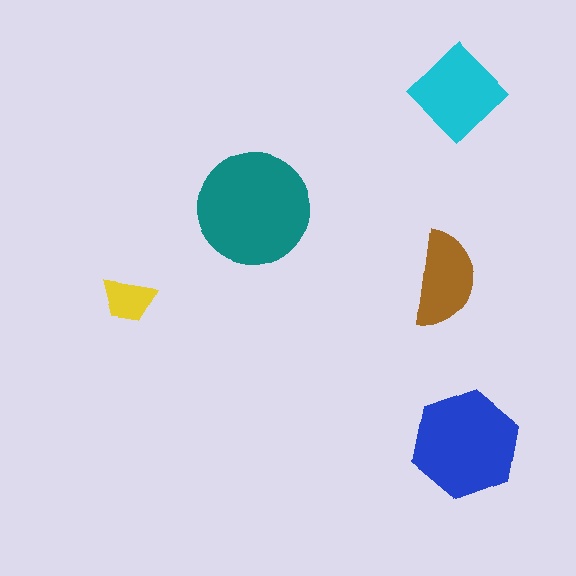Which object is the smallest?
The yellow trapezoid.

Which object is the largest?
The teal circle.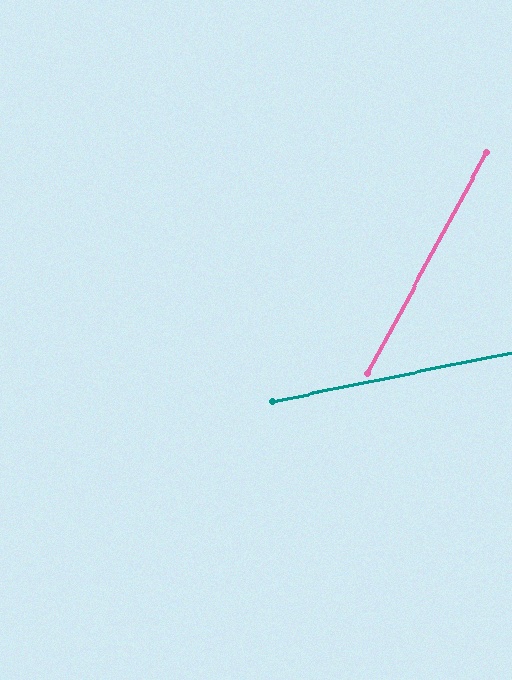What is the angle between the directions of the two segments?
Approximately 50 degrees.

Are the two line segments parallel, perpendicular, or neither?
Neither parallel nor perpendicular — they differ by about 50°.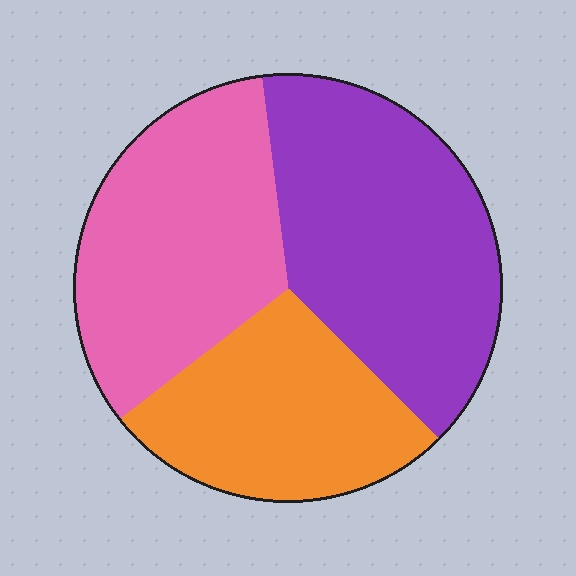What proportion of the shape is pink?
Pink takes up between a quarter and a half of the shape.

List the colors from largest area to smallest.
From largest to smallest: purple, pink, orange.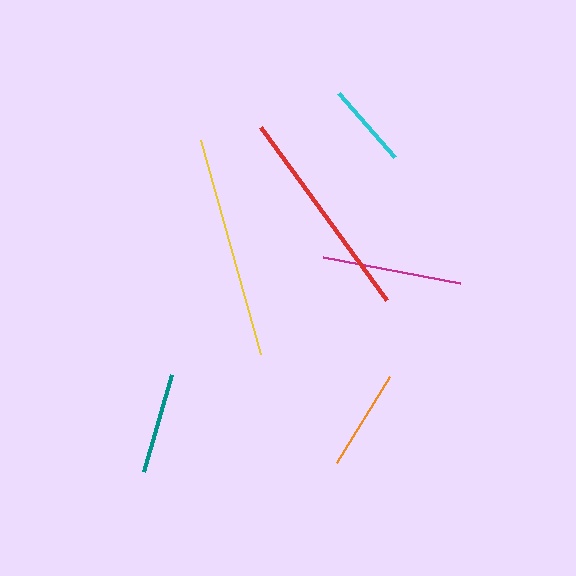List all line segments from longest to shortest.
From longest to shortest: yellow, red, magenta, orange, teal, cyan.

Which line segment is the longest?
The yellow line is the longest at approximately 222 pixels.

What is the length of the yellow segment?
The yellow segment is approximately 222 pixels long.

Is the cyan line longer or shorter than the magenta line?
The magenta line is longer than the cyan line.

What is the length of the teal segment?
The teal segment is approximately 101 pixels long.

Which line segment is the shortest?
The cyan line is the shortest at approximately 85 pixels.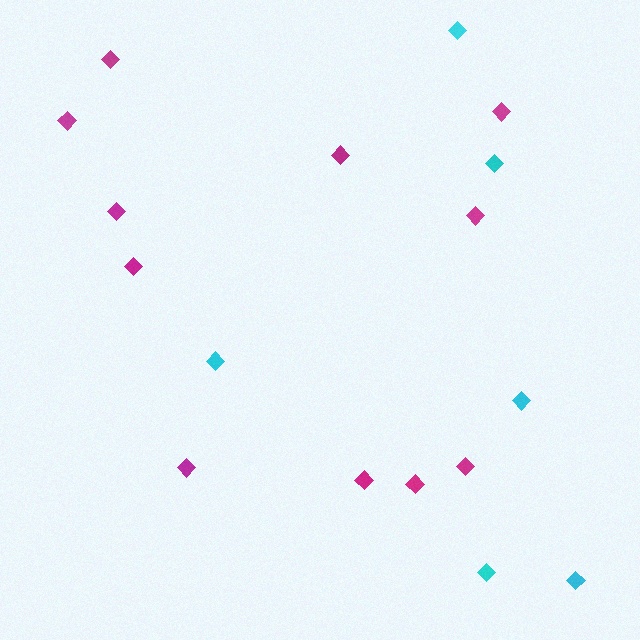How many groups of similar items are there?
There are 2 groups: one group of magenta diamonds (11) and one group of cyan diamonds (6).